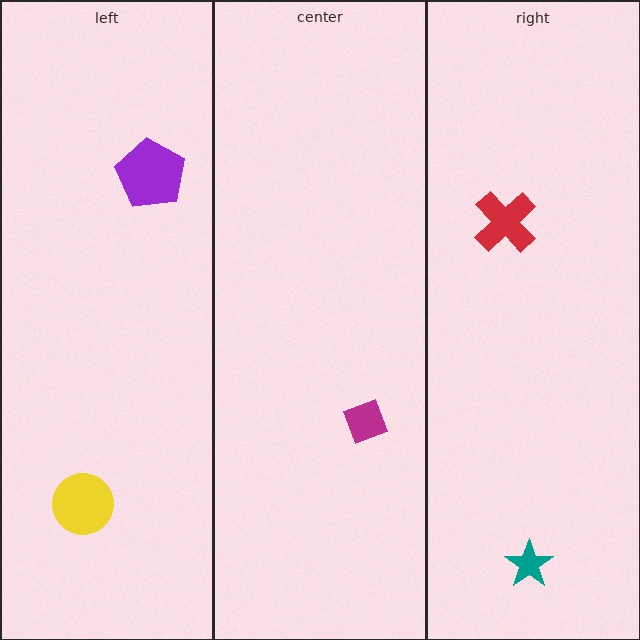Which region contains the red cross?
The right region.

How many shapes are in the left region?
2.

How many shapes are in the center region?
1.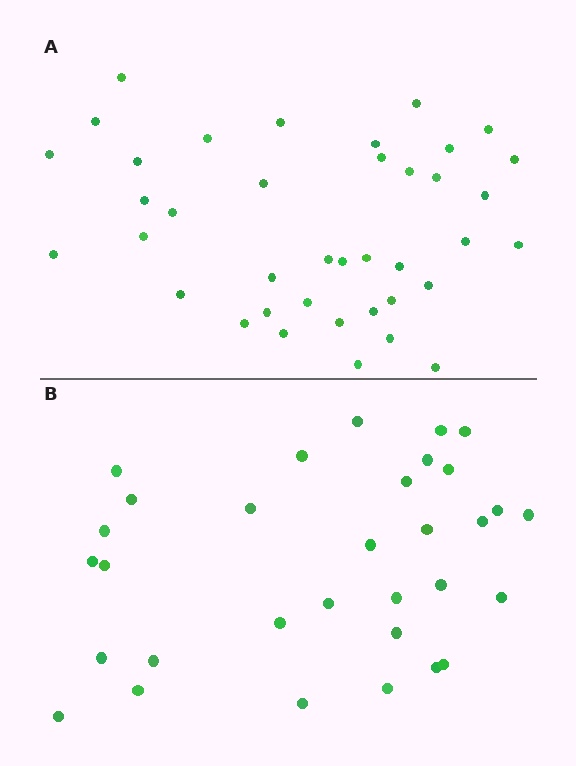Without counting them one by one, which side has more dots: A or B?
Region A (the top region) has more dots.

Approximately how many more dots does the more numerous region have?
Region A has roughly 8 or so more dots than region B.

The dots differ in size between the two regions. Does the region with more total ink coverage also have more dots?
No. Region B has more total ink coverage because its dots are larger, but region A actually contains more individual dots. Total area can be misleading — the number of items is what matters here.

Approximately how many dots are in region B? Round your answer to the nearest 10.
About 30 dots. (The exact count is 32, which rounds to 30.)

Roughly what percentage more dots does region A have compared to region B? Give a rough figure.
About 20% more.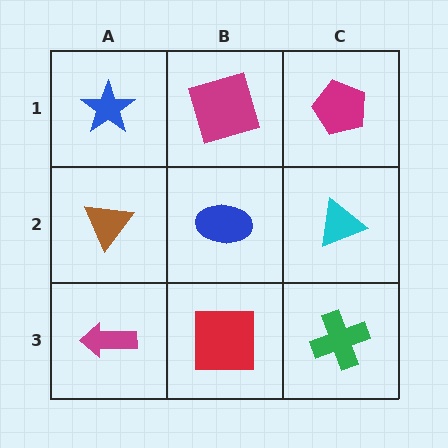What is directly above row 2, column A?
A blue star.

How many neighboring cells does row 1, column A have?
2.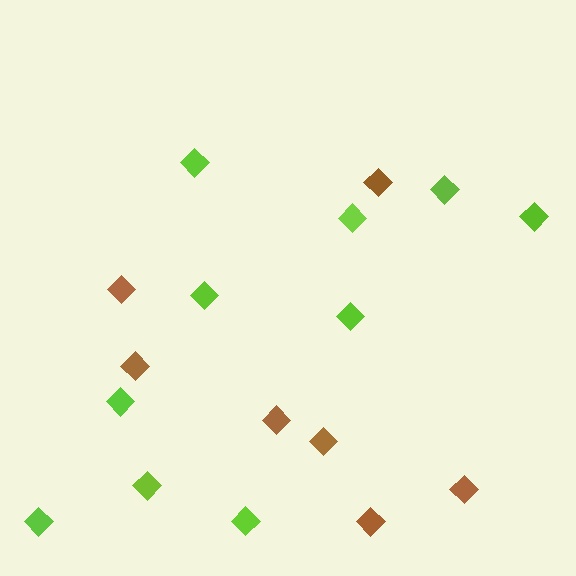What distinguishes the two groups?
There are 2 groups: one group of lime diamonds (10) and one group of brown diamonds (7).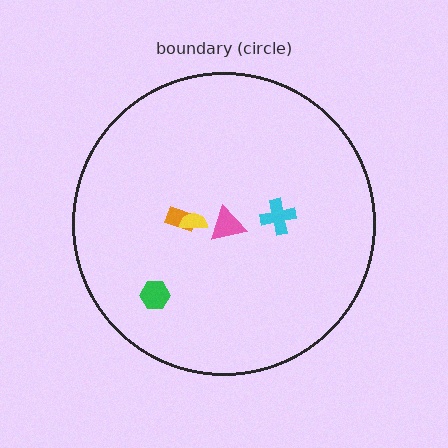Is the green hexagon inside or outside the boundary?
Inside.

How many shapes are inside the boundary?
5 inside, 0 outside.